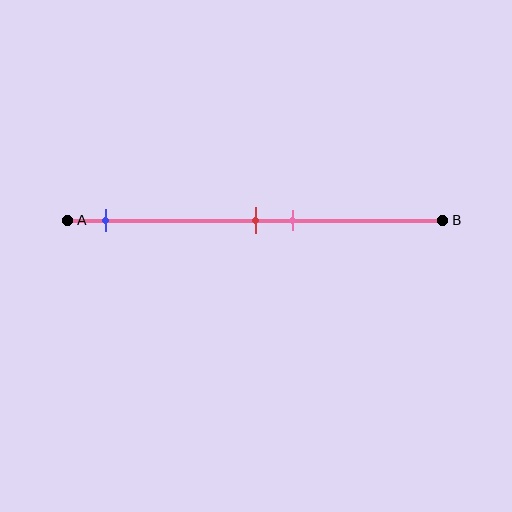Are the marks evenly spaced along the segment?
No, the marks are not evenly spaced.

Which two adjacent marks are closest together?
The red and pink marks are the closest adjacent pair.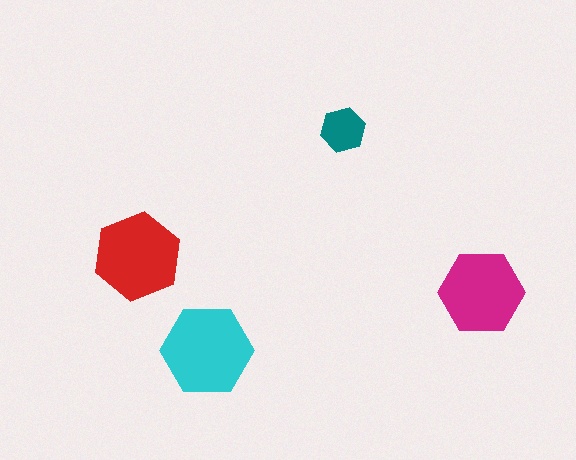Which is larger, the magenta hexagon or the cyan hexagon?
The cyan one.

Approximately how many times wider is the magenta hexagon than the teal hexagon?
About 2 times wider.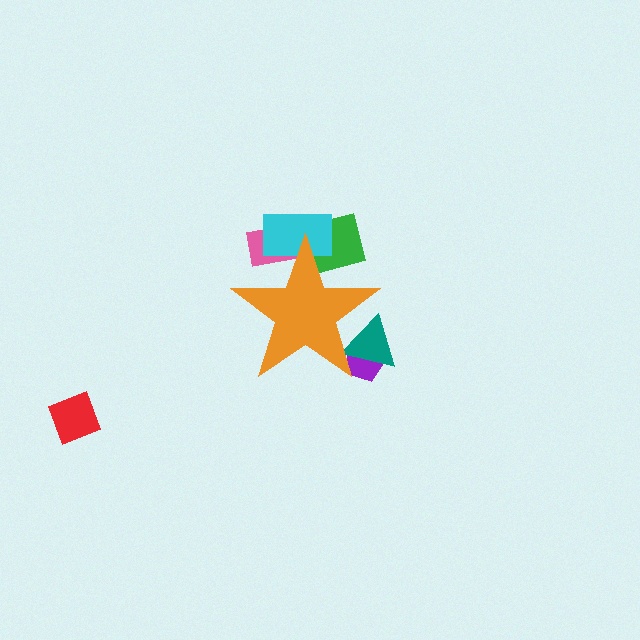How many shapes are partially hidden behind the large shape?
5 shapes are partially hidden.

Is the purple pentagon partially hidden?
Yes, the purple pentagon is partially hidden behind the orange star.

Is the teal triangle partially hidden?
Yes, the teal triangle is partially hidden behind the orange star.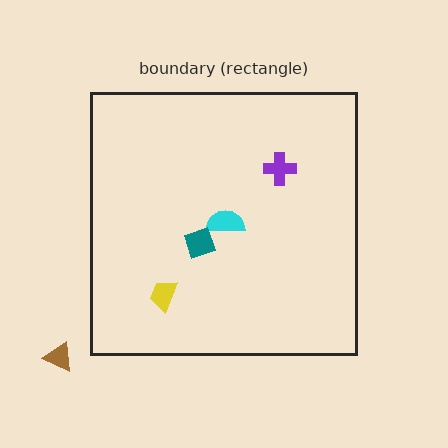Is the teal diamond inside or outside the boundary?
Inside.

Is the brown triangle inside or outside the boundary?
Outside.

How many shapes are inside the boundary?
4 inside, 1 outside.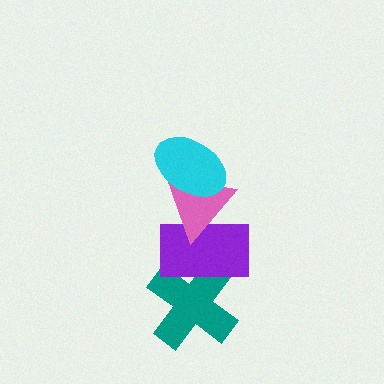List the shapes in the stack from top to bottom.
From top to bottom: the cyan ellipse, the pink triangle, the purple rectangle, the teal cross.